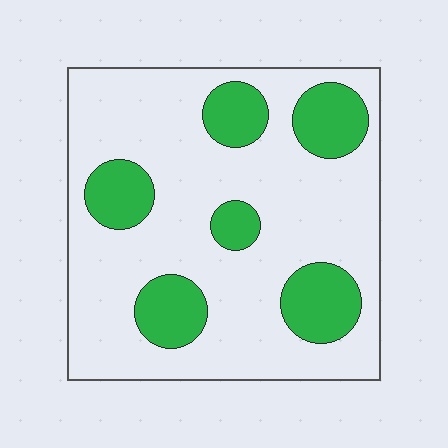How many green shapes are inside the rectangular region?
6.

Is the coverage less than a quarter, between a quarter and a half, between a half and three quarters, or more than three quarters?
Less than a quarter.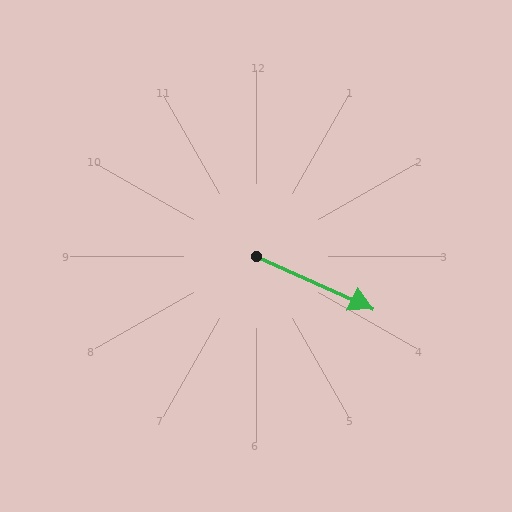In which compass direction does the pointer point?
Southeast.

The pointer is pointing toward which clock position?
Roughly 4 o'clock.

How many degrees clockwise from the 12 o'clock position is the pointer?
Approximately 114 degrees.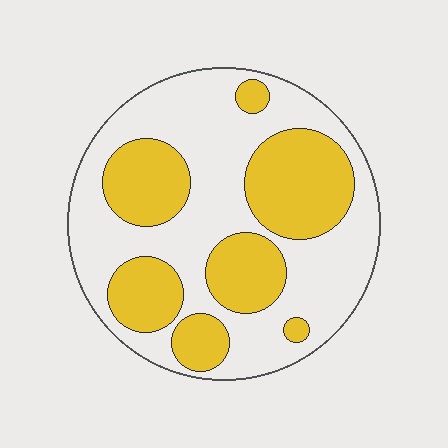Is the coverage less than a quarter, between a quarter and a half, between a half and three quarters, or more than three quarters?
Between a quarter and a half.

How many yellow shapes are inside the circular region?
7.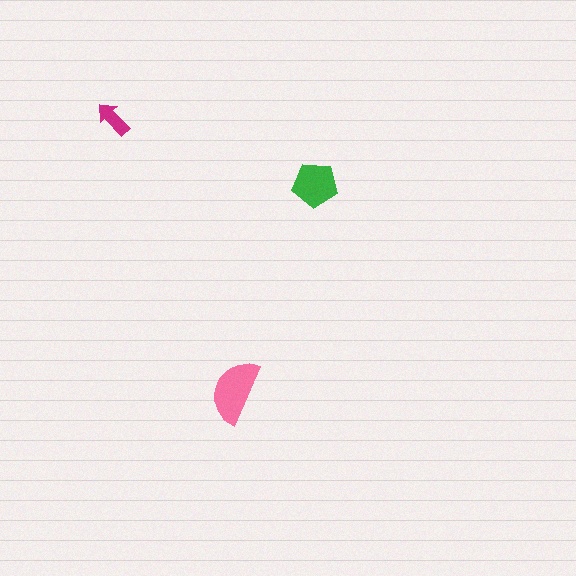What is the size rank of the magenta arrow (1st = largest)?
3rd.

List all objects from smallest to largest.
The magenta arrow, the green pentagon, the pink semicircle.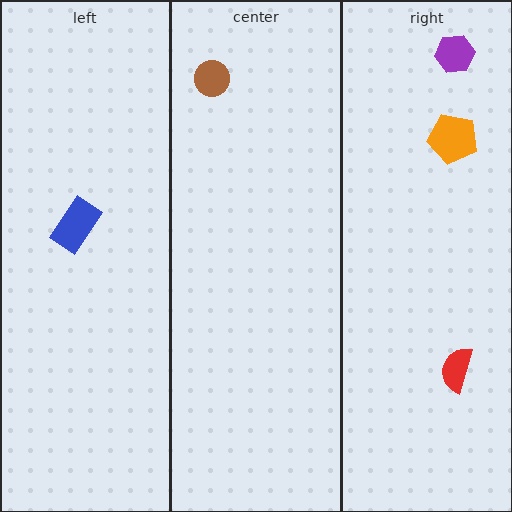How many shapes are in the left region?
1.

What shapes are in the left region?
The blue rectangle.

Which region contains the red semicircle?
The right region.